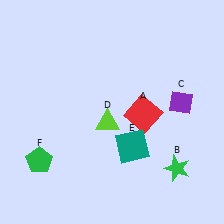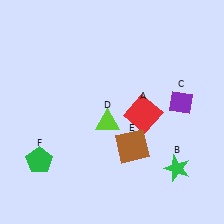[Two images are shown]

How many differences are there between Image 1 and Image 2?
There is 1 difference between the two images.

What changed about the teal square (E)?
In Image 1, E is teal. In Image 2, it changed to brown.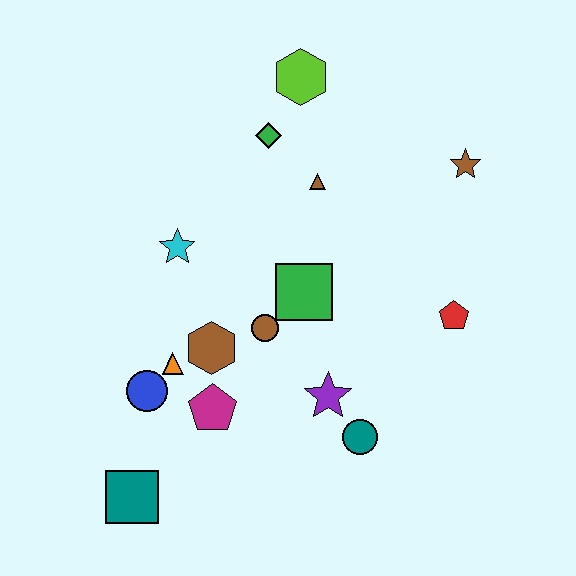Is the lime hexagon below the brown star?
No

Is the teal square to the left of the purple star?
Yes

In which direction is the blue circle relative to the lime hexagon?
The blue circle is below the lime hexagon.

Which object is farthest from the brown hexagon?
The brown star is farthest from the brown hexagon.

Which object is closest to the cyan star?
The brown hexagon is closest to the cyan star.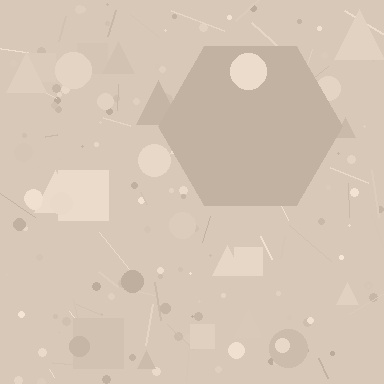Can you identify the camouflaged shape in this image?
The camouflaged shape is a hexagon.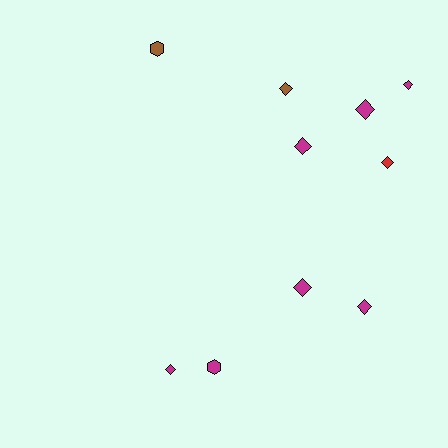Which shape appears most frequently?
Diamond, with 8 objects.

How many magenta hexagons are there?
There is 1 magenta hexagon.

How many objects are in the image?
There are 10 objects.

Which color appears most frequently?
Magenta, with 7 objects.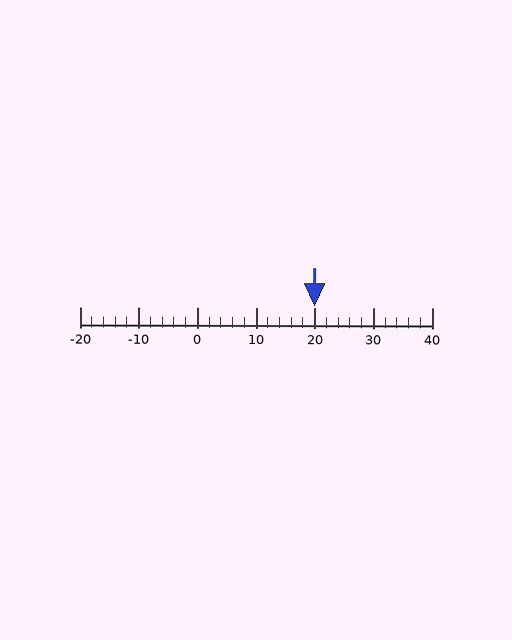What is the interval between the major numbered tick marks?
The major tick marks are spaced 10 units apart.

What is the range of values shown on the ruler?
The ruler shows values from -20 to 40.